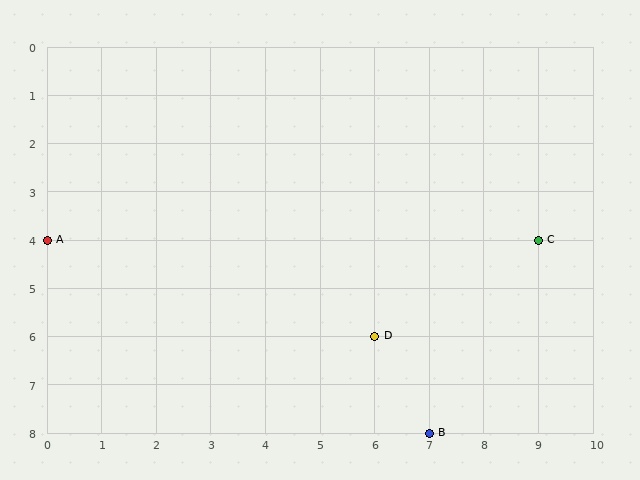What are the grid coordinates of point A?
Point A is at grid coordinates (0, 4).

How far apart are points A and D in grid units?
Points A and D are 6 columns and 2 rows apart (about 6.3 grid units diagonally).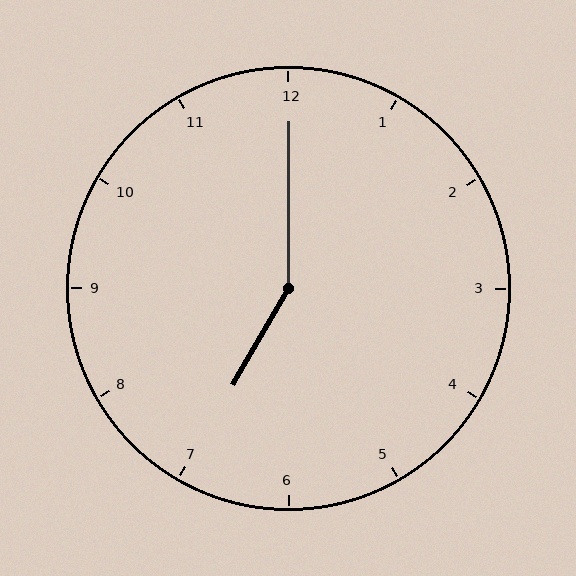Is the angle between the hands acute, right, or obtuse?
It is obtuse.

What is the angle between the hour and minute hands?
Approximately 150 degrees.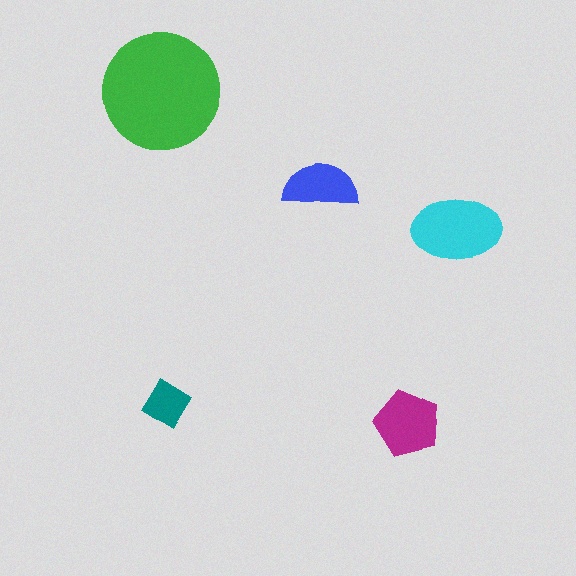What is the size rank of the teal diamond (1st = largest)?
5th.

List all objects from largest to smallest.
The green circle, the cyan ellipse, the magenta pentagon, the blue semicircle, the teal diamond.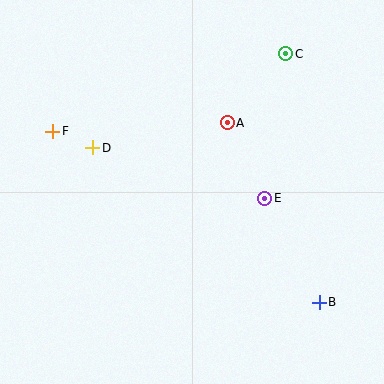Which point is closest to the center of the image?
Point E at (265, 198) is closest to the center.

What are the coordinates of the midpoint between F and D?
The midpoint between F and D is at (73, 139).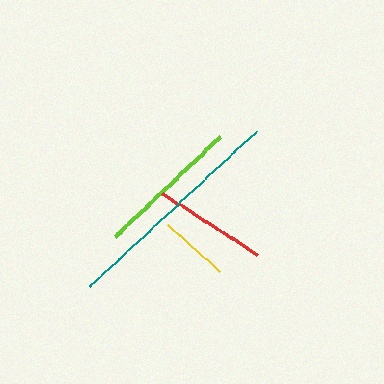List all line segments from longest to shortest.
From longest to shortest: teal, lime, red, yellow.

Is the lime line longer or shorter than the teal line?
The teal line is longer than the lime line.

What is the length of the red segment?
The red segment is approximately 114 pixels long.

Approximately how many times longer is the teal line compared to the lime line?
The teal line is approximately 1.6 times the length of the lime line.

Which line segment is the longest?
The teal line is the longest at approximately 228 pixels.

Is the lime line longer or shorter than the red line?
The lime line is longer than the red line.